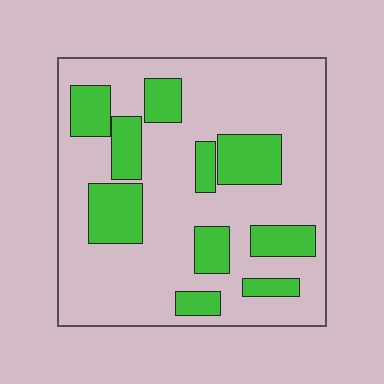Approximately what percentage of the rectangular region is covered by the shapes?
Approximately 25%.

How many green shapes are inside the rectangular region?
10.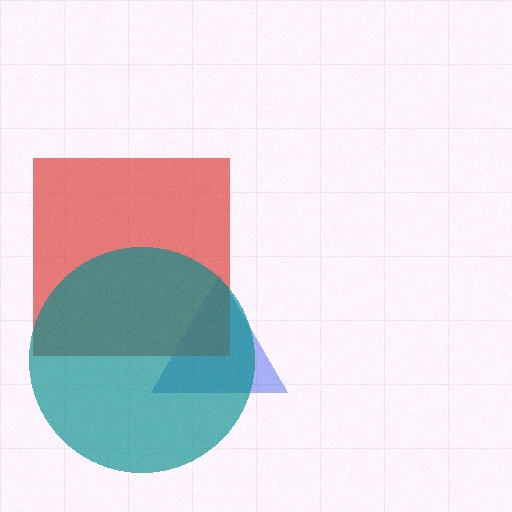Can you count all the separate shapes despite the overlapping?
Yes, there are 3 separate shapes.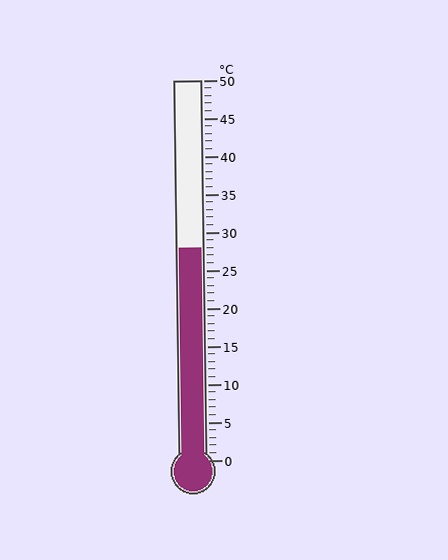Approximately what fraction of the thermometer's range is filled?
The thermometer is filled to approximately 55% of its range.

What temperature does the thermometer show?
The thermometer shows approximately 28°C.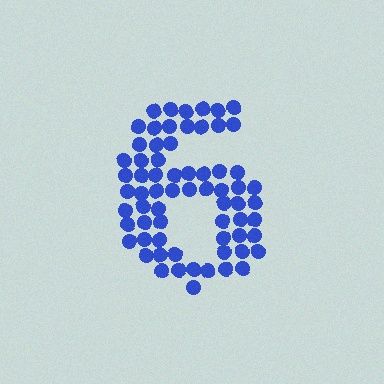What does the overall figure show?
The overall figure shows the digit 6.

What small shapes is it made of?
It is made of small circles.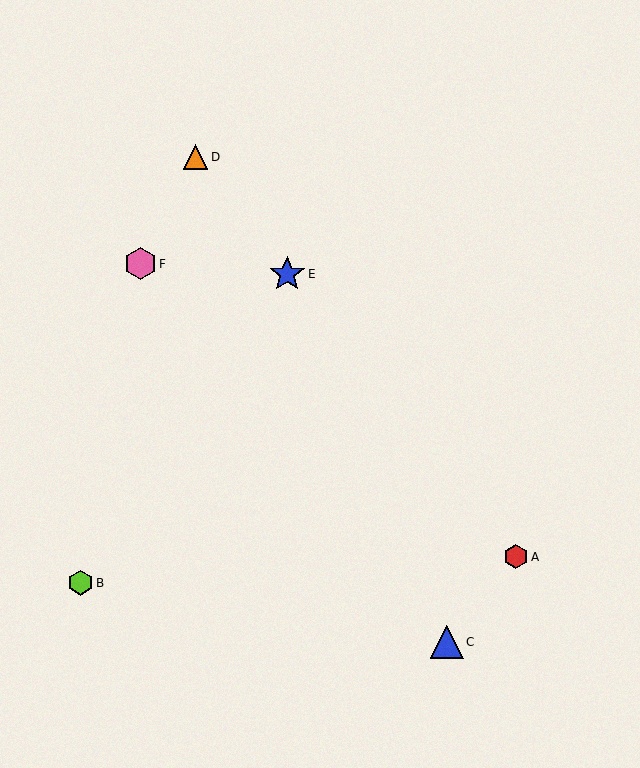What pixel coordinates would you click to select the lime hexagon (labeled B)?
Click at (81, 583) to select the lime hexagon B.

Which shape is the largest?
The blue star (labeled E) is the largest.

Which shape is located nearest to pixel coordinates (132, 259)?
The pink hexagon (labeled F) at (140, 264) is nearest to that location.